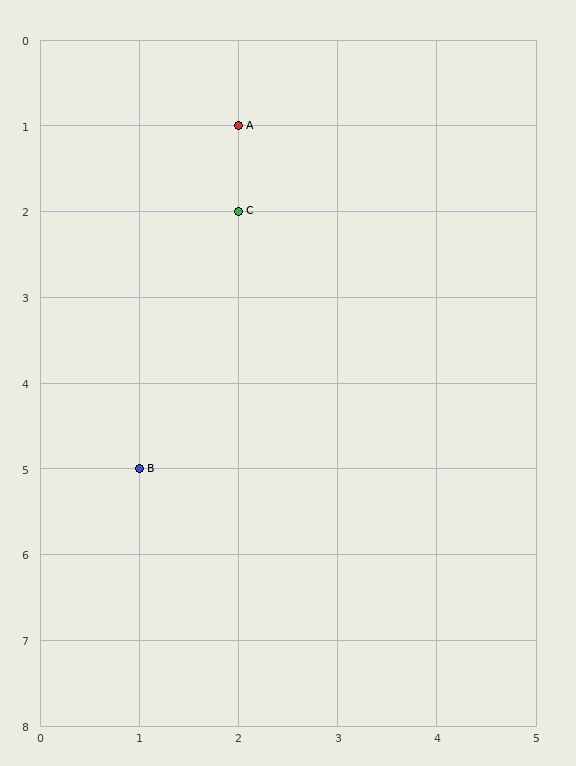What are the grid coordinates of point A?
Point A is at grid coordinates (2, 1).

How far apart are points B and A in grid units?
Points B and A are 1 column and 4 rows apart (about 4.1 grid units diagonally).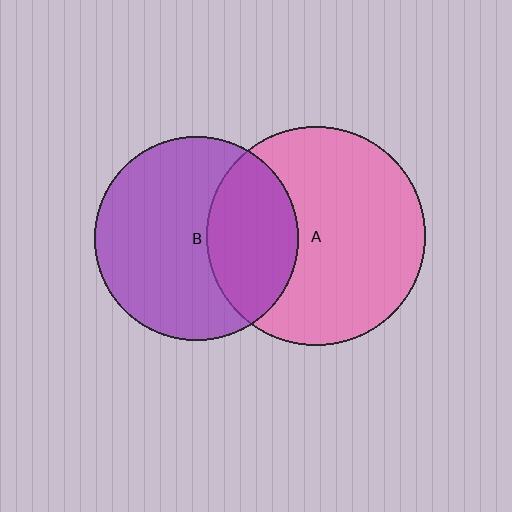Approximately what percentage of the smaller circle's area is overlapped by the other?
Approximately 35%.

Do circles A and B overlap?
Yes.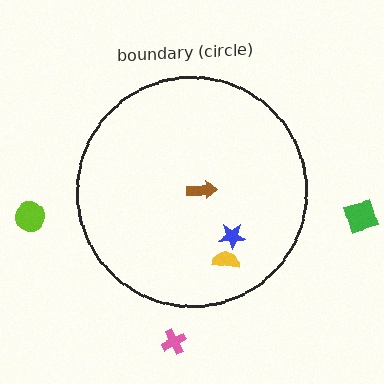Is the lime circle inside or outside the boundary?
Outside.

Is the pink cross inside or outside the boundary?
Outside.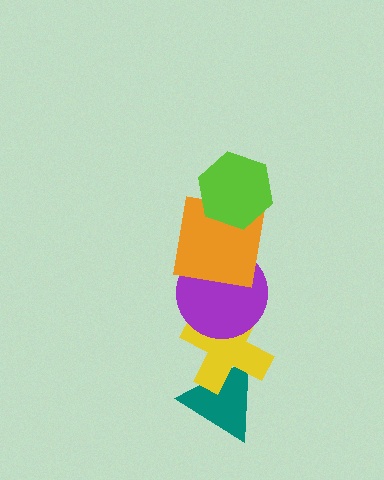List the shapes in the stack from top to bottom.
From top to bottom: the lime hexagon, the orange square, the purple circle, the yellow cross, the teal triangle.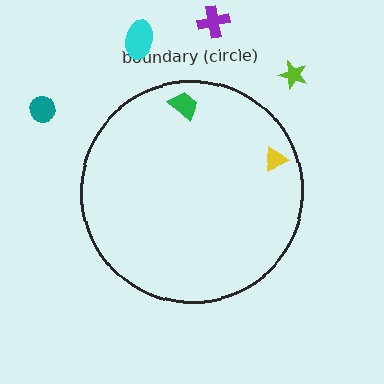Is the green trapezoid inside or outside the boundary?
Inside.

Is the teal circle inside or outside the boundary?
Outside.